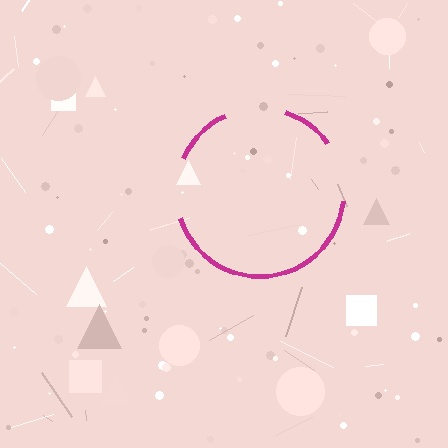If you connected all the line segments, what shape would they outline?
They would outline a circle.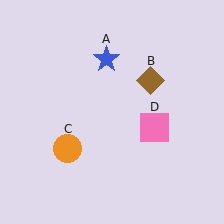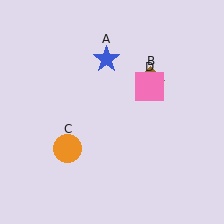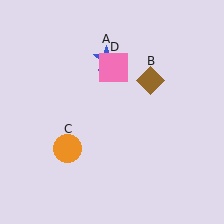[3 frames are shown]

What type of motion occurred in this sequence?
The pink square (object D) rotated counterclockwise around the center of the scene.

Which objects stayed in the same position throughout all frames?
Blue star (object A) and brown diamond (object B) and orange circle (object C) remained stationary.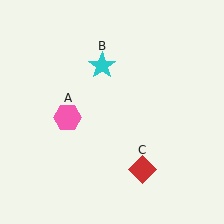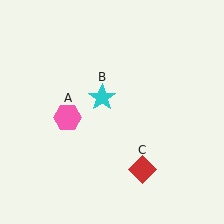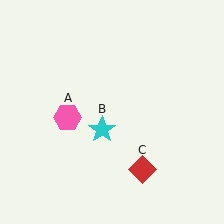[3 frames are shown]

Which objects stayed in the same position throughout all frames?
Pink hexagon (object A) and red diamond (object C) remained stationary.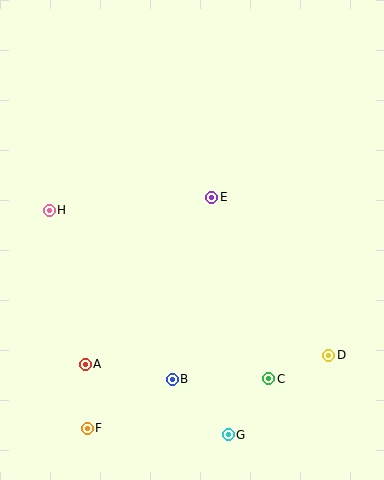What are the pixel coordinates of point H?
Point H is at (49, 210).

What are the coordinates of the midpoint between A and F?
The midpoint between A and F is at (86, 396).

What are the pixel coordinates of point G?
Point G is at (228, 435).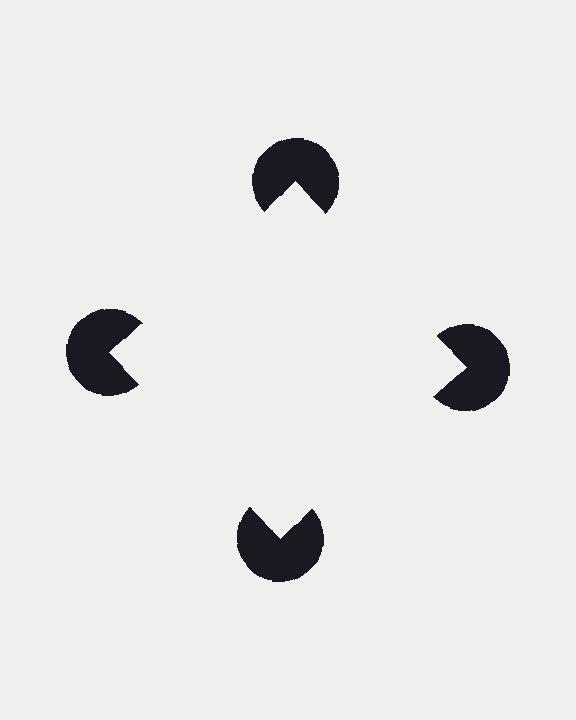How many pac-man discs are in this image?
There are 4 — one at each vertex of the illusory square.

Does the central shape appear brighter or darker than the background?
It typically appears slightly brighter than the background, even though no actual brightness change is drawn.